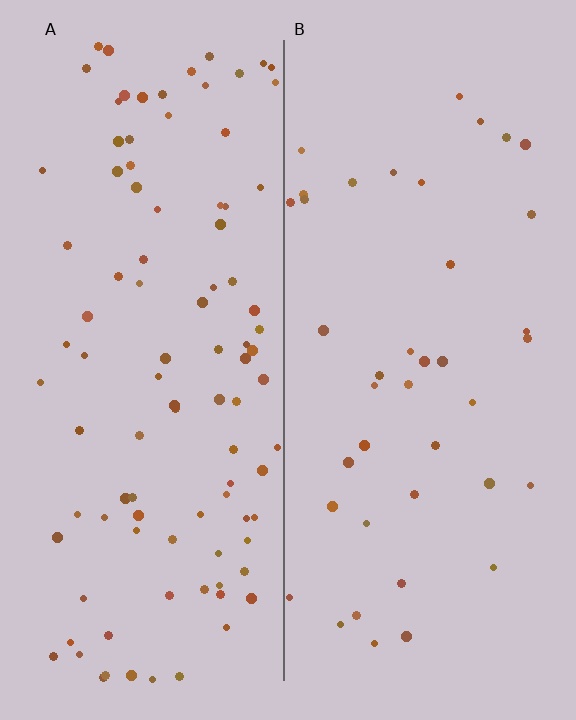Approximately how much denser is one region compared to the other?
Approximately 2.4× — region A over region B.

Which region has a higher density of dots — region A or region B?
A (the left).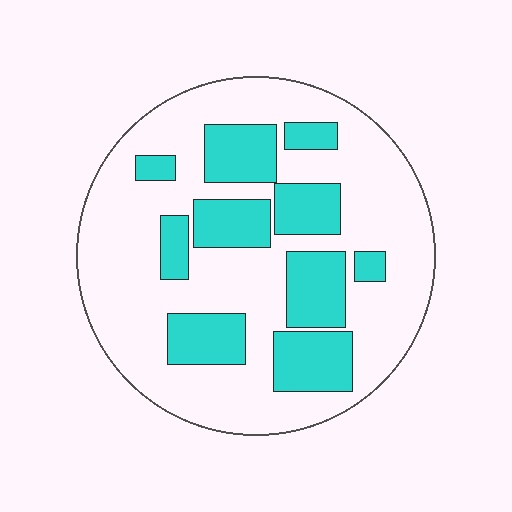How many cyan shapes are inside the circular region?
10.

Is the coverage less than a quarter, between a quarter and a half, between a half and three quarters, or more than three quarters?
Between a quarter and a half.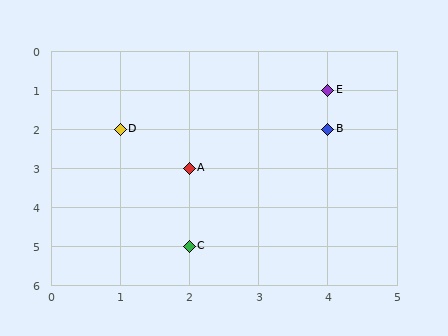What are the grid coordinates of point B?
Point B is at grid coordinates (4, 2).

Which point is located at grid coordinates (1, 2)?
Point D is at (1, 2).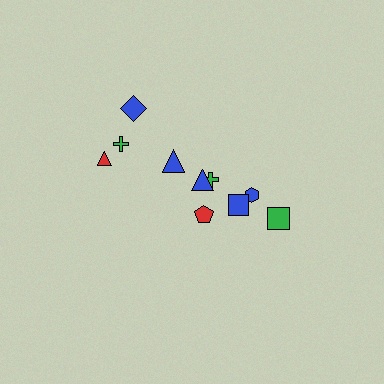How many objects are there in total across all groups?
There are 10 objects.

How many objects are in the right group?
There are 6 objects.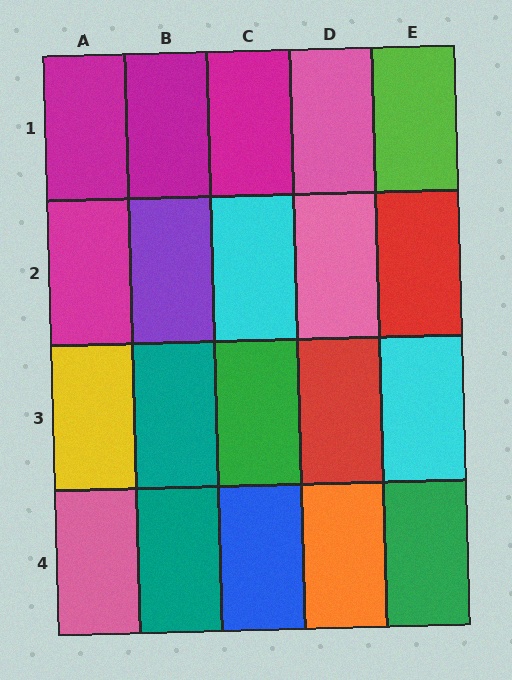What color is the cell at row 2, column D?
Pink.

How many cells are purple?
1 cell is purple.